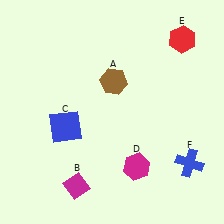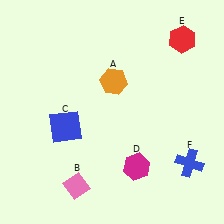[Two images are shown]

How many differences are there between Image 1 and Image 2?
There are 2 differences between the two images.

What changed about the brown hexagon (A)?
In Image 1, A is brown. In Image 2, it changed to orange.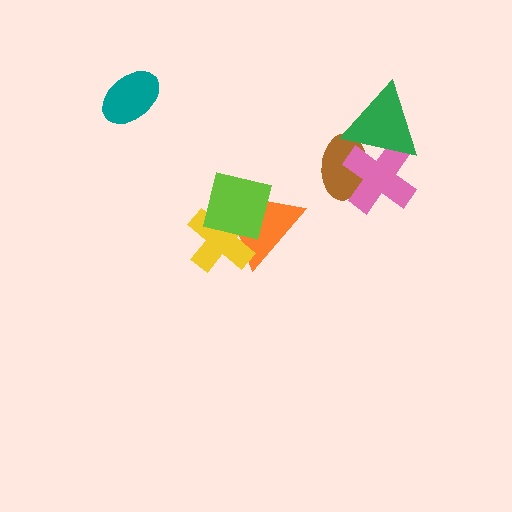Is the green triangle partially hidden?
No, no other shape covers it.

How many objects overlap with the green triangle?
2 objects overlap with the green triangle.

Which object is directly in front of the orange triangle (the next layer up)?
The yellow cross is directly in front of the orange triangle.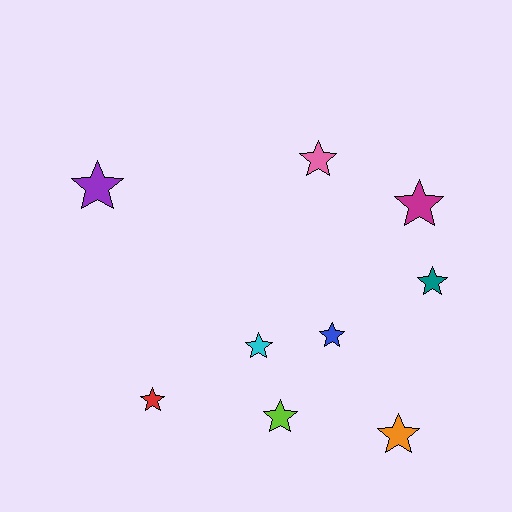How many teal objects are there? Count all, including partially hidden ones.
There is 1 teal object.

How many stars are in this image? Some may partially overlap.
There are 9 stars.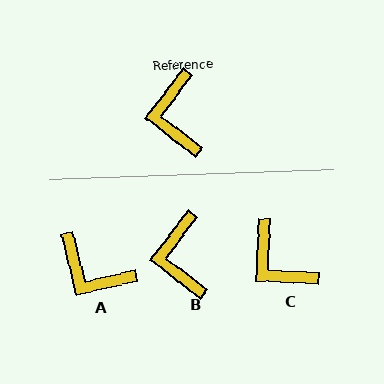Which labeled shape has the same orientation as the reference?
B.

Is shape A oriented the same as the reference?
No, it is off by about 51 degrees.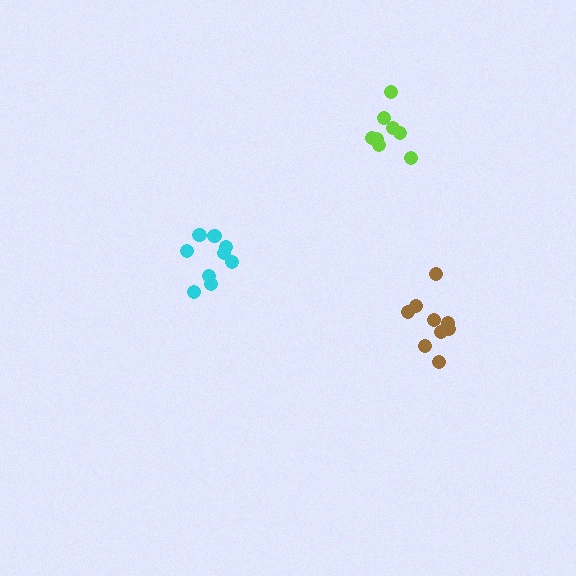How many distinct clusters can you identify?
There are 3 distinct clusters.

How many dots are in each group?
Group 1: 9 dots, Group 2: 9 dots, Group 3: 8 dots (26 total).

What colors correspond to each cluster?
The clusters are colored: brown, cyan, lime.